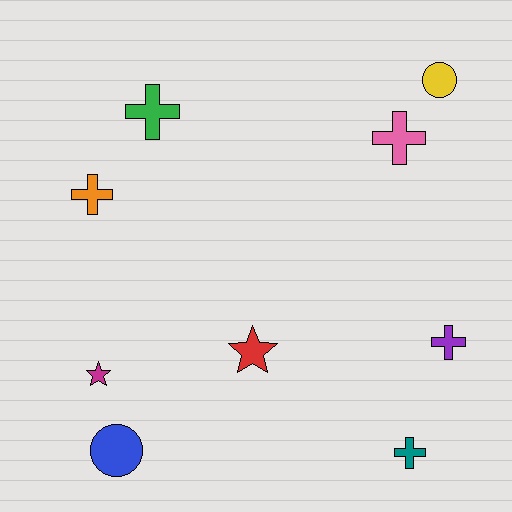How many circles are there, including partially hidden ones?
There are 2 circles.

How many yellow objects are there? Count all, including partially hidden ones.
There is 1 yellow object.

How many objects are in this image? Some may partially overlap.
There are 9 objects.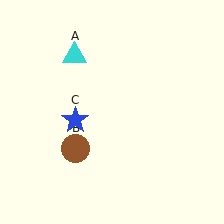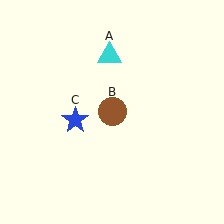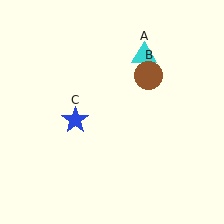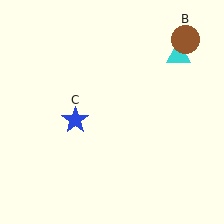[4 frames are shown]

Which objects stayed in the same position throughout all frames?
Blue star (object C) remained stationary.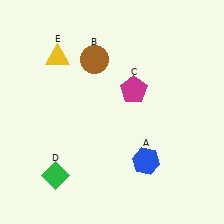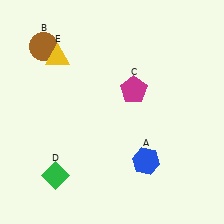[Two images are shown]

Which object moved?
The brown circle (B) moved left.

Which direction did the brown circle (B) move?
The brown circle (B) moved left.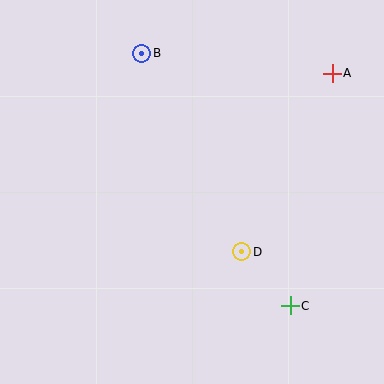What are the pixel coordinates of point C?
Point C is at (290, 306).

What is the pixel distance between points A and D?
The distance between A and D is 200 pixels.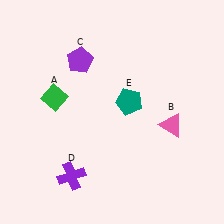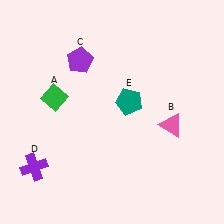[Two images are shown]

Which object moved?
The purple cross (D) moved left.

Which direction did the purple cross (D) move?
The purple cross (D) moved left.